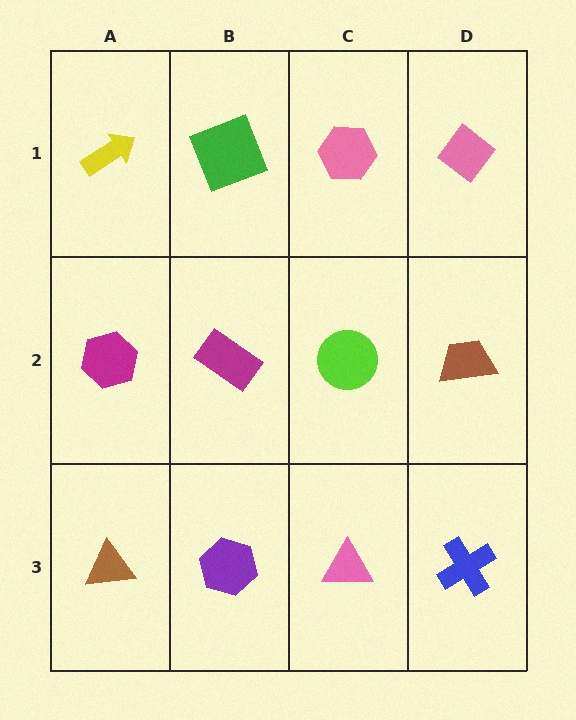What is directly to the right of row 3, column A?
A purple hexagon.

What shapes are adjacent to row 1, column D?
A brown trapezoid (row 2, column D), a pink hexagon (row 1, column C).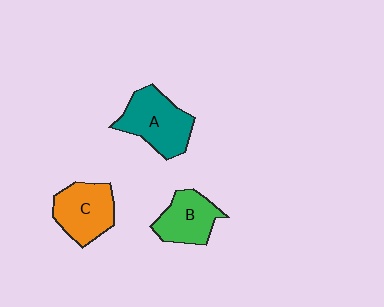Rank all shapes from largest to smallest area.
From largest to smallest: A (teal), C (orange), B (green).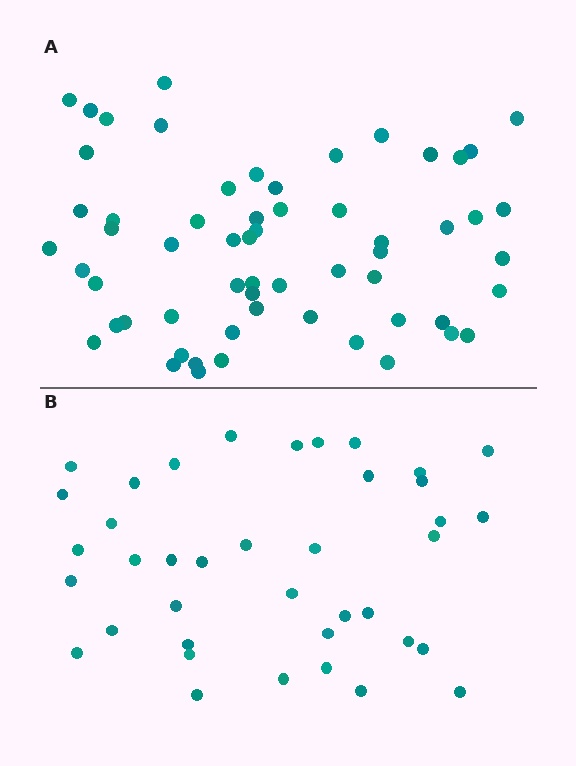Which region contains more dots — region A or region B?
Region A (the top region) has more dots.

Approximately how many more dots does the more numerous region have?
Region A has approximately 20 more dots than region B.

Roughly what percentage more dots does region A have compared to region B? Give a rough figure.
About 55% more.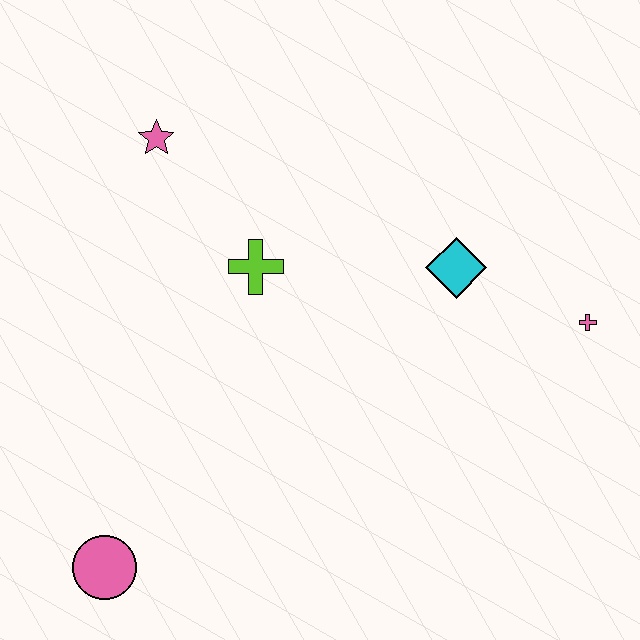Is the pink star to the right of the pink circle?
Yes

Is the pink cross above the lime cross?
No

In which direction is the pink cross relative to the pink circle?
The pink cross is to the right of the pink circle.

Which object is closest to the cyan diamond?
The pink cross is closest to the cyan diamond.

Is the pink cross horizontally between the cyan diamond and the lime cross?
No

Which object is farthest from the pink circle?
The pink cross is farthest from the pink circle.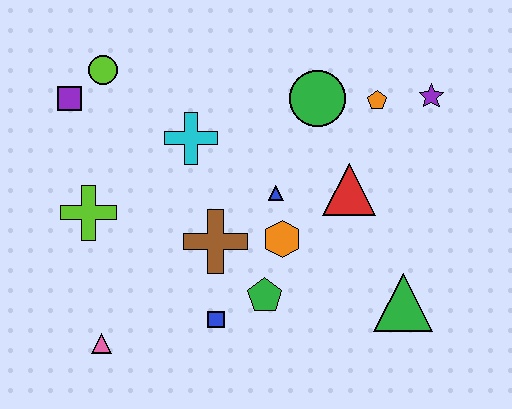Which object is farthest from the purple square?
The green triangle is farthest from the purple square.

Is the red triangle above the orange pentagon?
No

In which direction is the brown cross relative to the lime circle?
The brown cross is below the lime circle.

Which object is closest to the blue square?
The green pentagon is closest to the blue square.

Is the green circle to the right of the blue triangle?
Yes